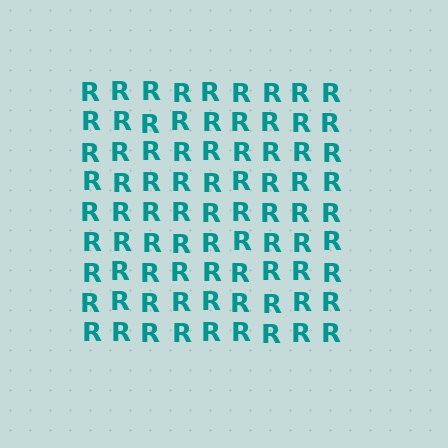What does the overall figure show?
The overall figure shows a square.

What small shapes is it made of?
It is made of small letter R's.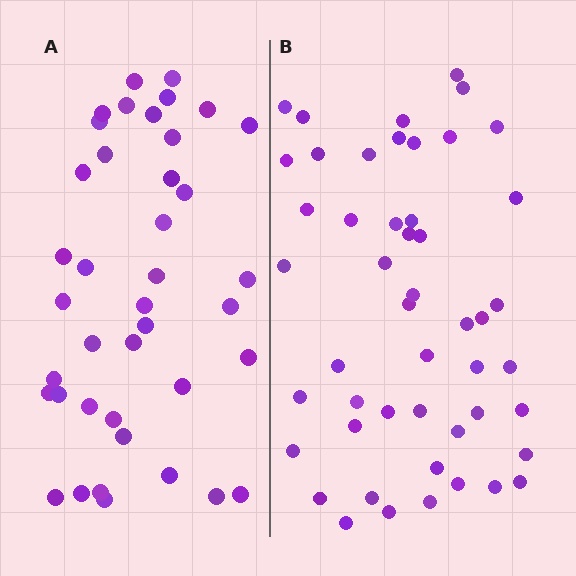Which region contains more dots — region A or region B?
Region B (the right region) has more dots.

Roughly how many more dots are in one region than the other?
Region B has roughly 8 or so more dots than region A.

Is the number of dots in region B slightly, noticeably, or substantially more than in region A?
Region B has only slightly more — the two regions are fairly close. The ratio is roughly 1.2 to 1.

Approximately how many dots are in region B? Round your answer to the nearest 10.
About 50 dots. (The exact count is 49, which rounds to 50.)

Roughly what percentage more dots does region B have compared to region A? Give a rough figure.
About 20% more.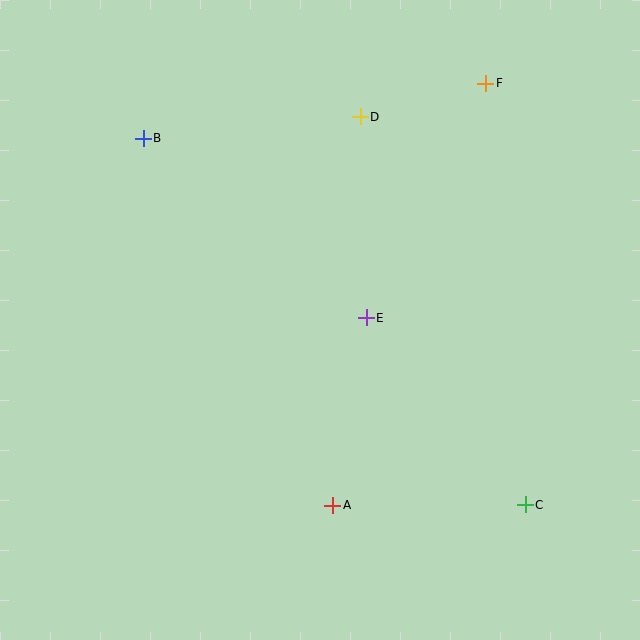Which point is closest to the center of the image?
Point E at (366, 318) is closest to the center.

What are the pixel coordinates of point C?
Point C is at (525, 505).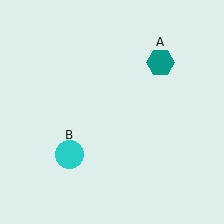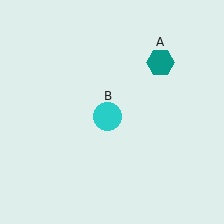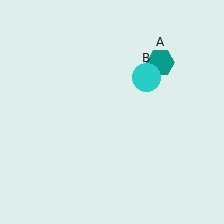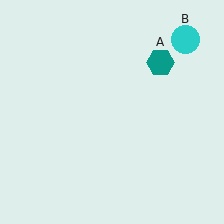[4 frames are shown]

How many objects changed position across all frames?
1 object changed position: cyan circle (object B).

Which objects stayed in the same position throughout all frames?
Teal hexagon (object A) remained stationary.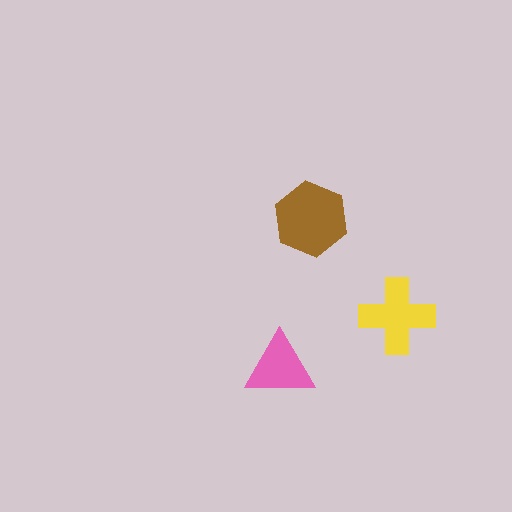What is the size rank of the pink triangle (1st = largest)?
3rd.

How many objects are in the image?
There are 3 objects in the image.